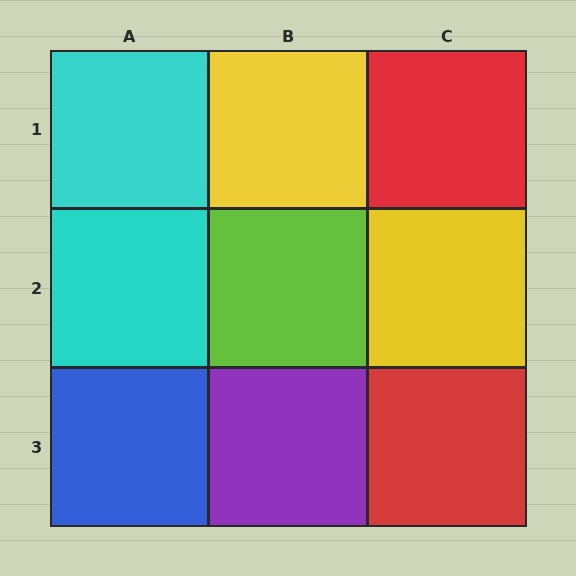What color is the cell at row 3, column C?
Red.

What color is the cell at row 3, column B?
Purple.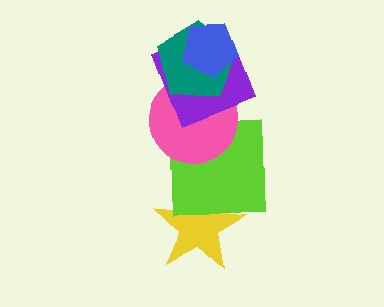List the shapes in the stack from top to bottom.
From top to bottom: the blue pentagon, the teal pentagon, the purple square, the pink circle, the lime square, the yellow star.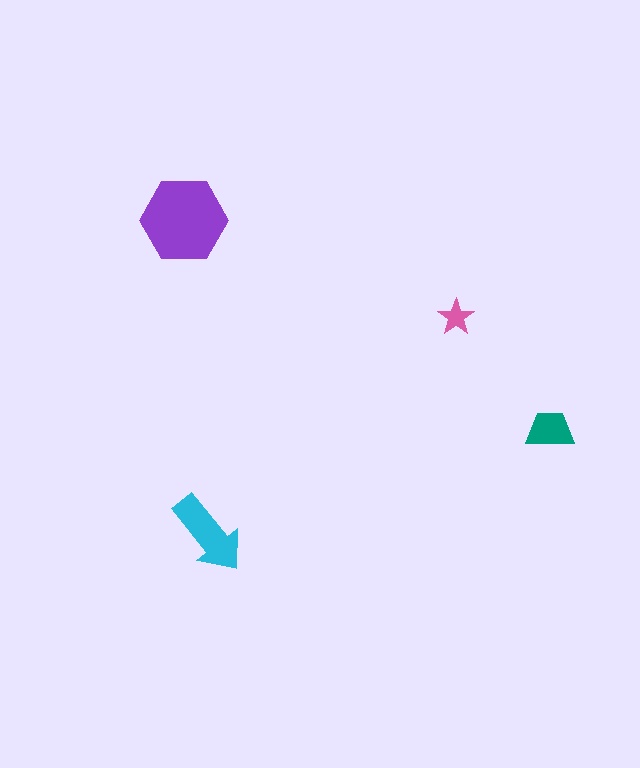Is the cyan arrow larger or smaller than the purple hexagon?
Smaller.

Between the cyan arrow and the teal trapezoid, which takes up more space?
The cyan arrow.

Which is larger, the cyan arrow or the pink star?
The cyan arrow.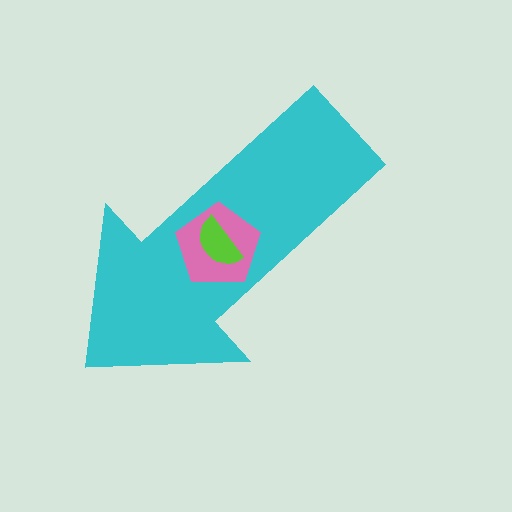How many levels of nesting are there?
3.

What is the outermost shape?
The cyan arrow.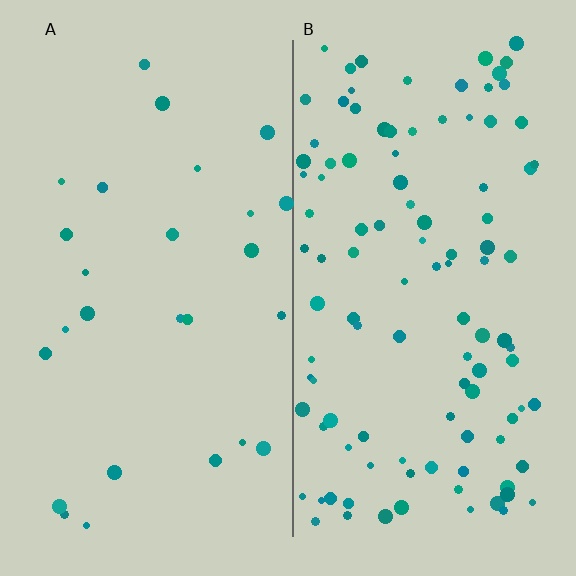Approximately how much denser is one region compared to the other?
Approximately 4.1× — region B over region A.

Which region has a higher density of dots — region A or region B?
B (the right).